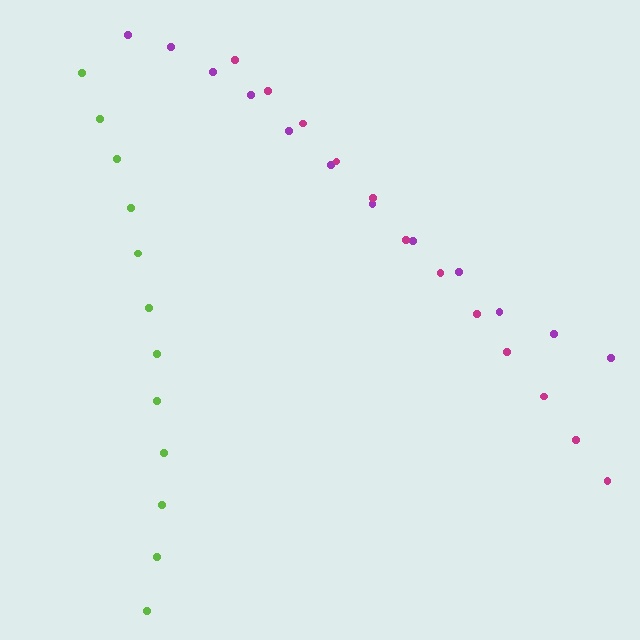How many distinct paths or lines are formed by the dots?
There are 3 distinct paths.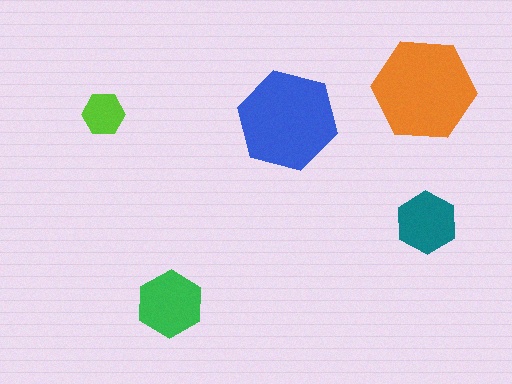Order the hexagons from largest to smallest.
the orange one, the blue one, the green one, the teal one, the lime one.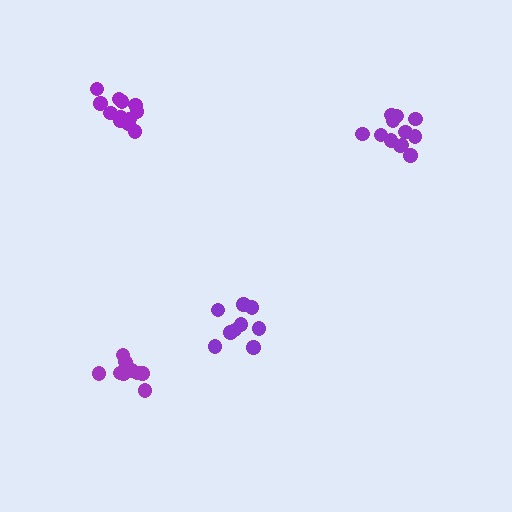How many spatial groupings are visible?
There are 4 spatial groupings.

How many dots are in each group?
Group 1: 12 dots, Group 2: 9 dots, Group 3: 12 dots, Group 4: 9 dots (42 total).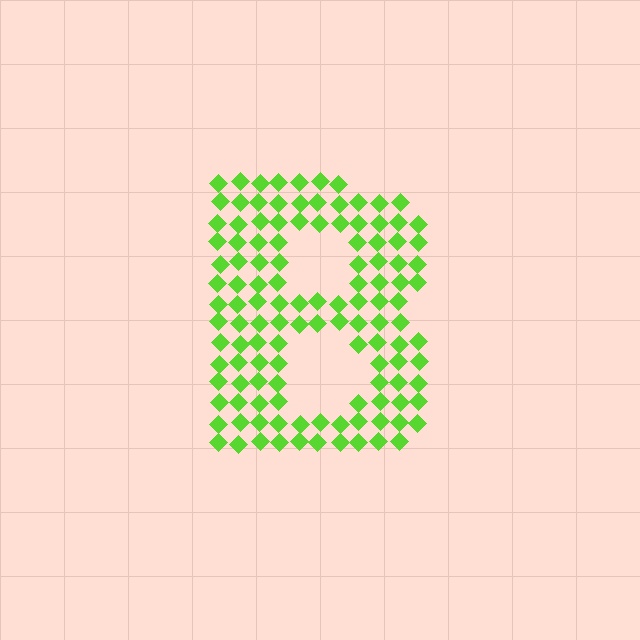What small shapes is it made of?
It is made of small diamonds.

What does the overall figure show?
The overall figure shows the letter B.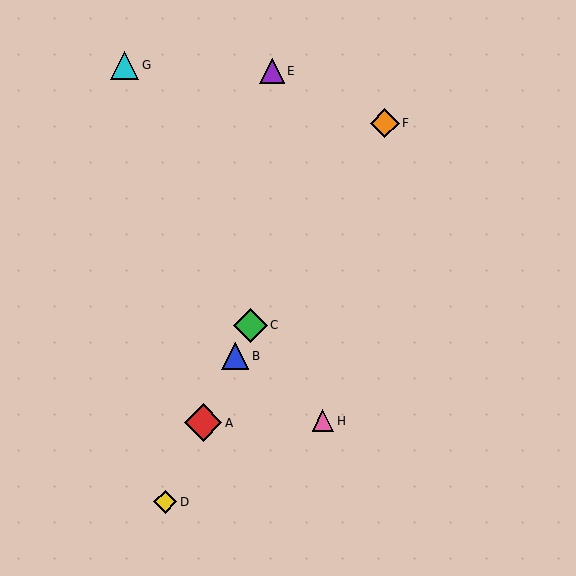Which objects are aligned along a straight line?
Objects A, B, C, D are aligned along a straight line.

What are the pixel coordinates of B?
Object B is at (235, 356).